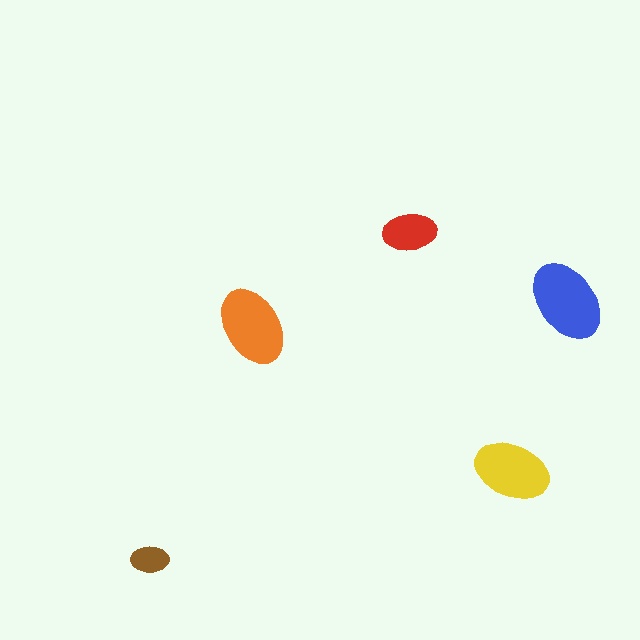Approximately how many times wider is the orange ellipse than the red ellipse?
About 1.5 times wider.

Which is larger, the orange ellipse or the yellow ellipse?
The orange one.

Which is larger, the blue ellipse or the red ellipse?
The blue one.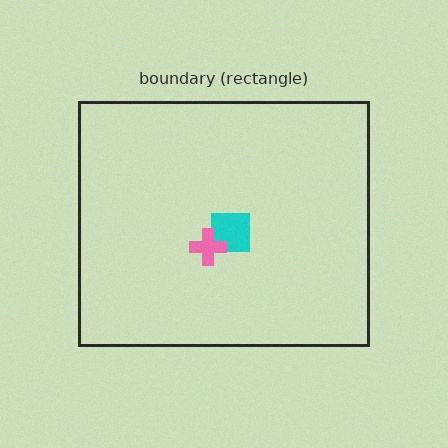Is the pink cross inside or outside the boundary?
Inside.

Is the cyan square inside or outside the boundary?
Inside.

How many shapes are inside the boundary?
2 inside, 0 outside.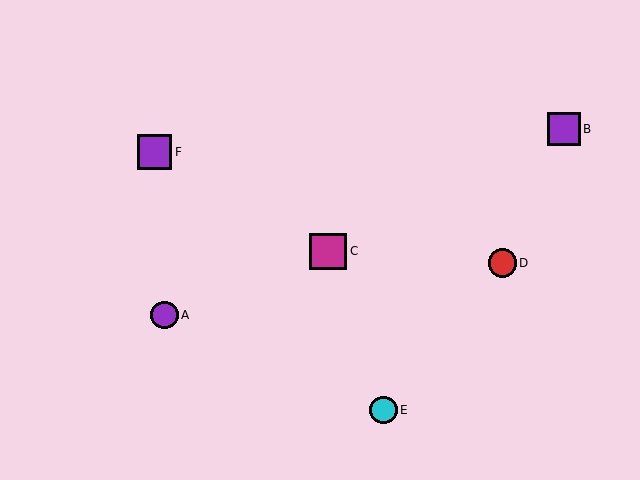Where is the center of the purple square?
The center of the purple square is at (564, 129).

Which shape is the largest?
The magenta square (labeled C) is the largest.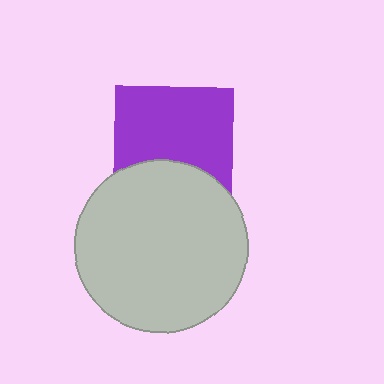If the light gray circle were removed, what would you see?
You would see the complete purple square.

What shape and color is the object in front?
The object in front is a light gray circle.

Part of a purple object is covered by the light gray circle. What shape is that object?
It is a square.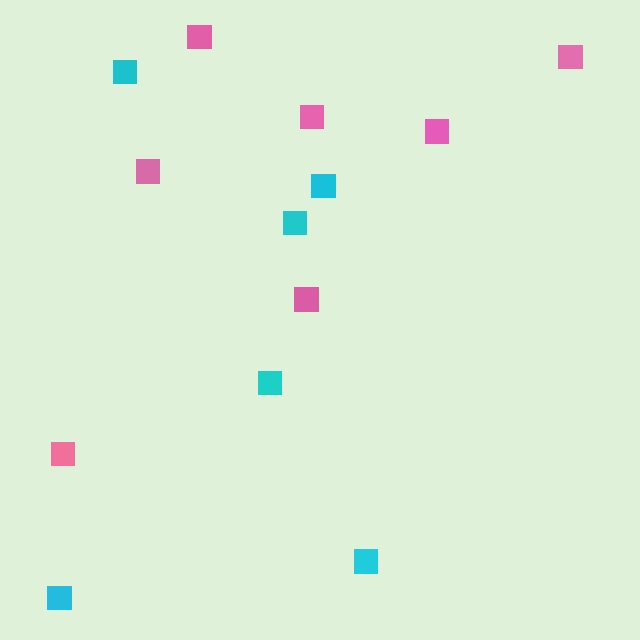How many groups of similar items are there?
There are 2 groups: one group of pink squares (7) and one group of cyan squares (6).